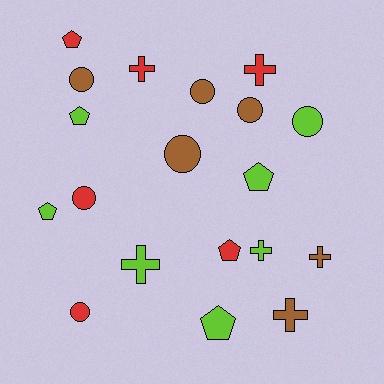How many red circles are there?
There are 2 red circles.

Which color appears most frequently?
Lime, with 7 objects.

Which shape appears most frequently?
Circle, with 7 objects.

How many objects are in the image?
There are 19 objects.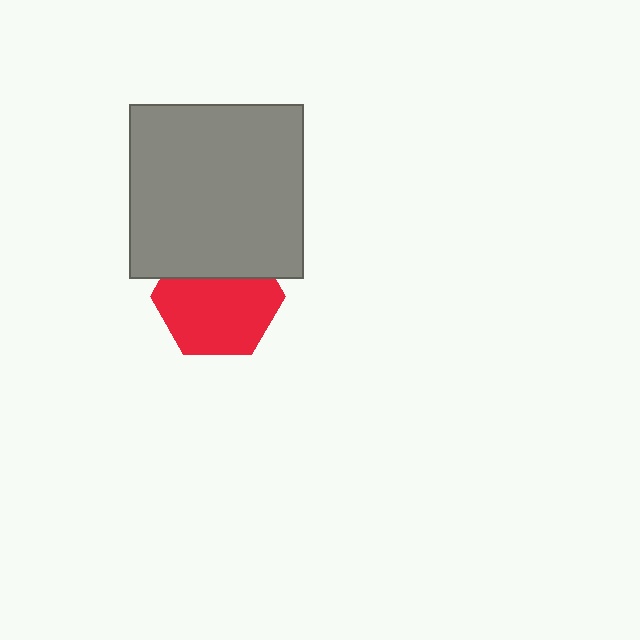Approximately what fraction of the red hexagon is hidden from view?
Roughly 32% of the red hexagon is hidden behind the gray square.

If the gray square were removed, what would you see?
You would see the complete red hexagon.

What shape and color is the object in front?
The object in front is a gray square.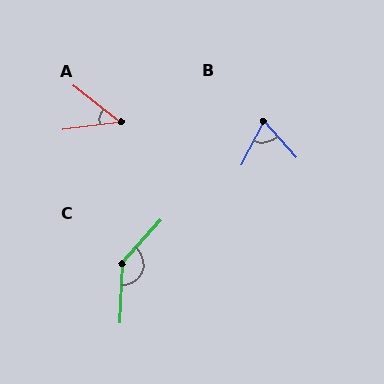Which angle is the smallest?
A, at approximately 45 degrees.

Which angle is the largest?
C, at approximately 140 degrees.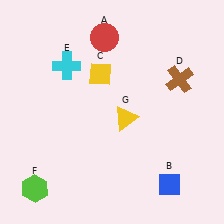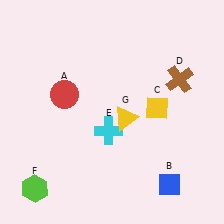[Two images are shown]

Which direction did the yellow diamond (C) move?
The yellow diamond (C) moved right.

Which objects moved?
The objects that moved are: the red circle (A), the yellow diamond (C), the cyan cross (E).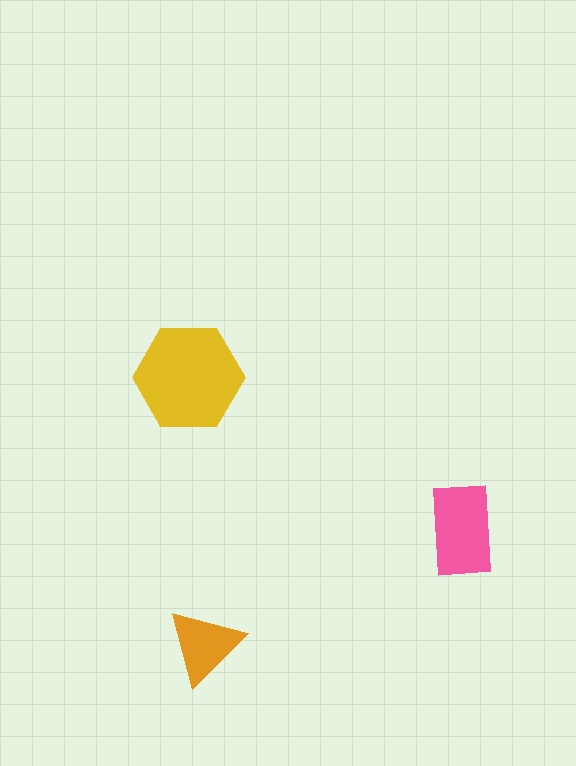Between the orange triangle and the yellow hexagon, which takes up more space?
The yellow hexagon.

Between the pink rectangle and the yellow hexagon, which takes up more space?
The yellow hexagon.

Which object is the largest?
The yellow hexagon.